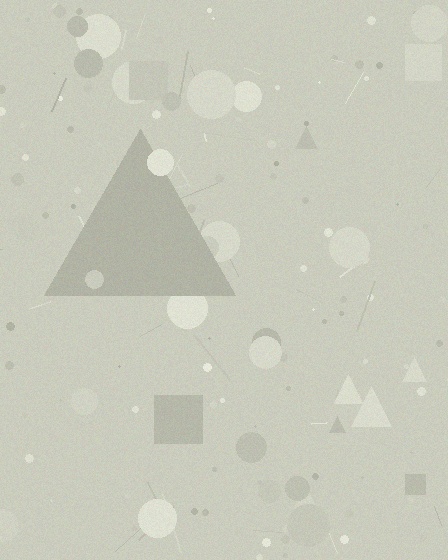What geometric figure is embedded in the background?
A triangle is embedded in the background.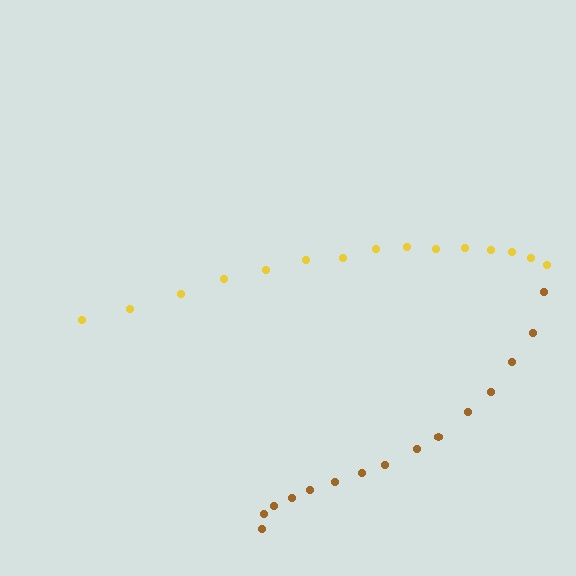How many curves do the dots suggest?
There are 2 distinct paths.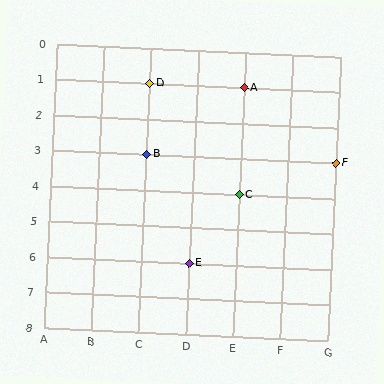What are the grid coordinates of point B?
Point B is at grid coordinates (C, 3).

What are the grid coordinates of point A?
Point A is at grid coordinates (E, 1).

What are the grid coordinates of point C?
Point C is at grid coordinates (E, 4).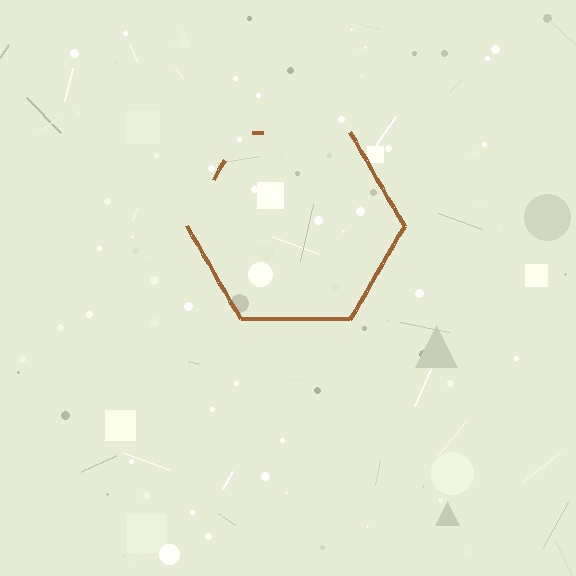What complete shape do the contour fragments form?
The contour fragments form a hexagon.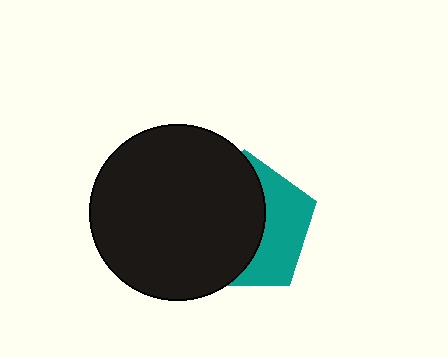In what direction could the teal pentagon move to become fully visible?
The teal pentagon could move right. That would shift it out from behind the black circle entirely.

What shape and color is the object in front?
The object in front is a black circle.